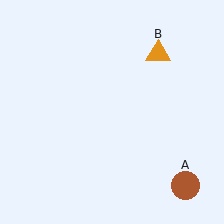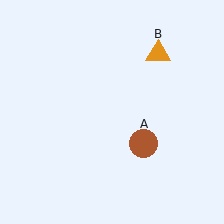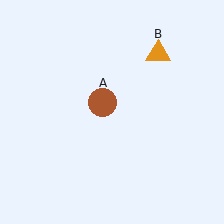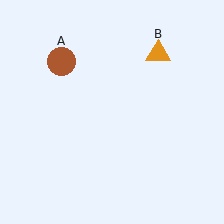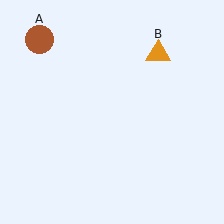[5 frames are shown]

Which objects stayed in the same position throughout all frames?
Orange triangle (object B) remained stationary.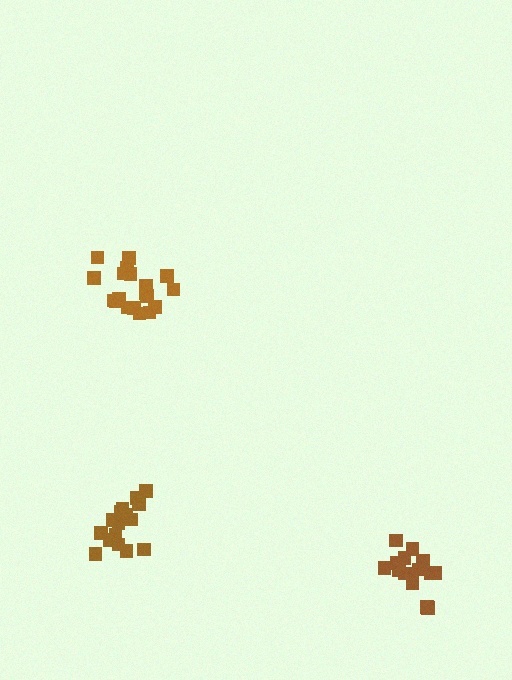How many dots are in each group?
Group 1: 14 dots, Group 2: 20 dots, Group 3: 16 dots (50 total).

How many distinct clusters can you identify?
There are 3 distinct clusters.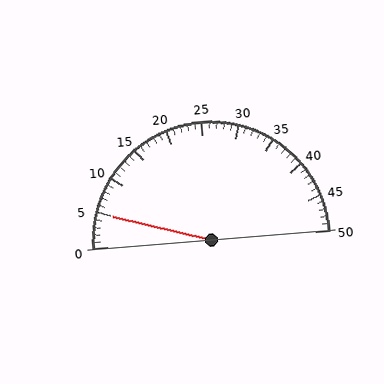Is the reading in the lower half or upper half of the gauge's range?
The reading is in the lower half of the range (0 to 50).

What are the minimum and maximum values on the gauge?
The gauge ranges from 0 to 50.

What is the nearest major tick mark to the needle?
The nearest major tick mark is 5.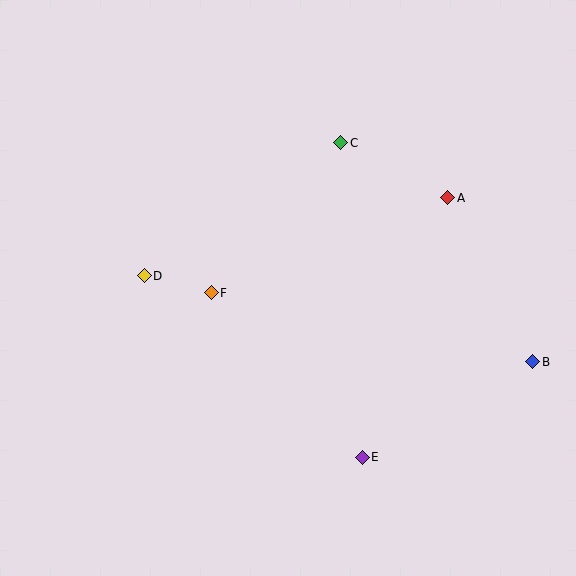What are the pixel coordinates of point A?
Point A is at (448, 198).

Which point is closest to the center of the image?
Point F at (211, 293) is closest to the center.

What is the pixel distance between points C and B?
The distance between C and B is 291 pixels.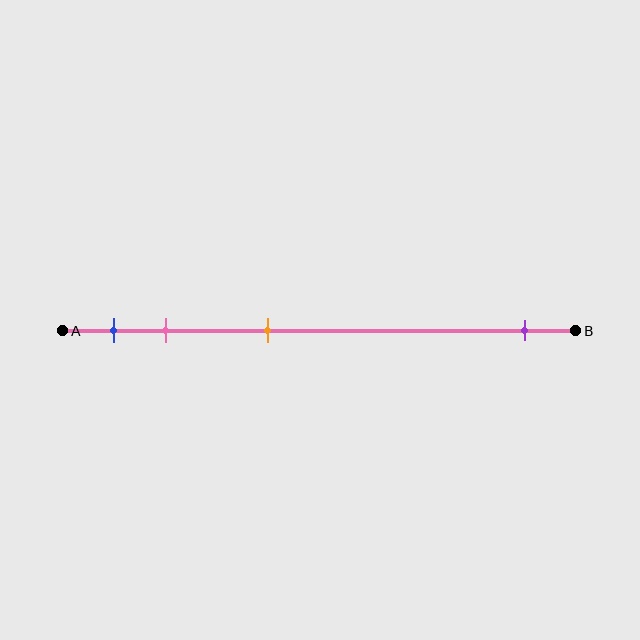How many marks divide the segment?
There are 4 marks dividing the segment.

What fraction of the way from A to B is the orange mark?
The orange mark is approximately 40% (0.4) of the way from A to B.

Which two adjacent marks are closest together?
The blue and pink marks are the closest adjacent pair.